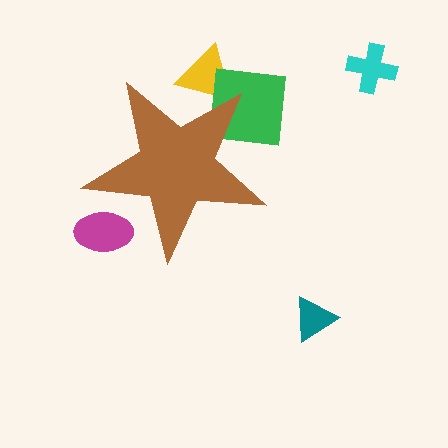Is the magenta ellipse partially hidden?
Yes, the magenta ellipse is partially hidden behind the brown star.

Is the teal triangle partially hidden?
No, the teal triangle is fully visible.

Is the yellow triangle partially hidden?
Yes, the yellow triangle is partially hidden behind the brown star.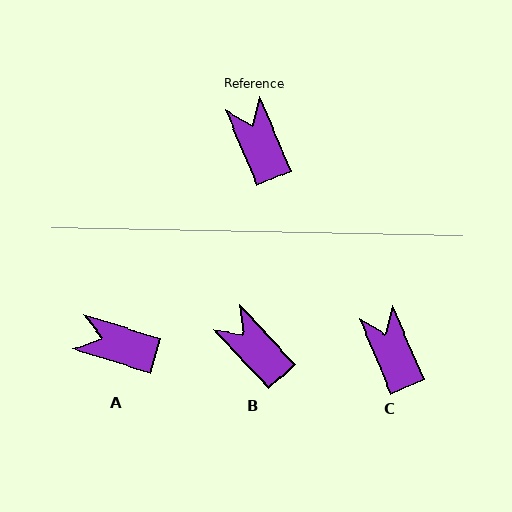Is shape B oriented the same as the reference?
No, it is off by about 20 degrees.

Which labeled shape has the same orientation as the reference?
C.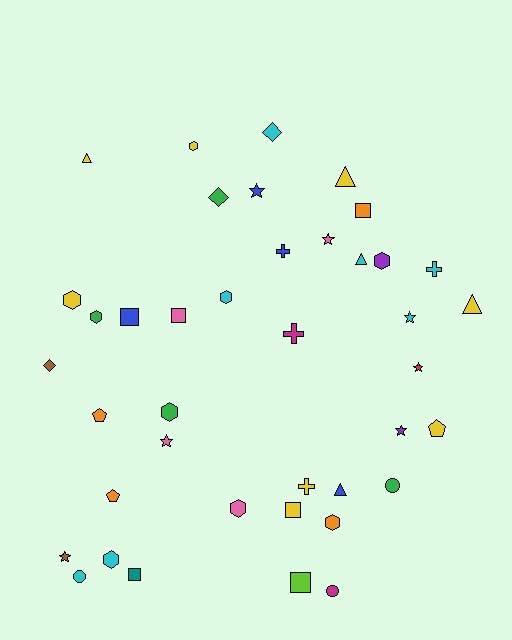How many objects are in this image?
There are 40 objects.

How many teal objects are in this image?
There is 1 teal object.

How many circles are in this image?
There are 3 circles.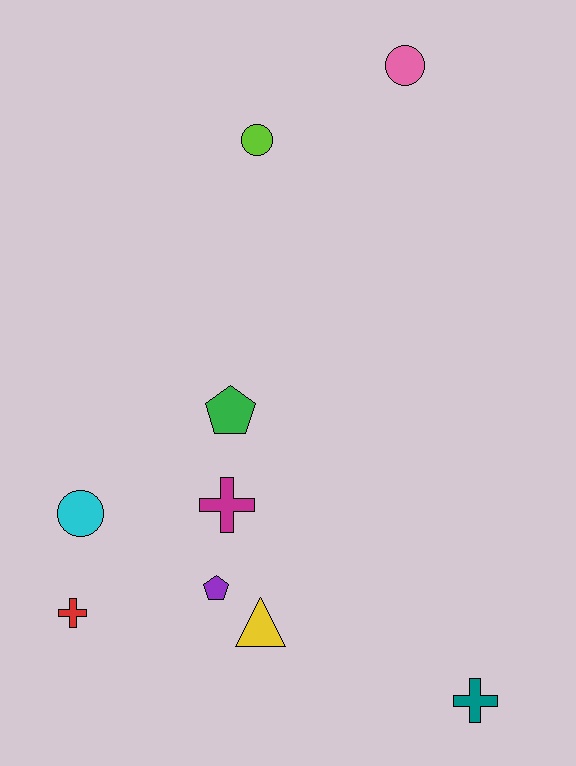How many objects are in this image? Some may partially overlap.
There are 9 objects.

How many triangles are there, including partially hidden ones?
There is 1 triangle.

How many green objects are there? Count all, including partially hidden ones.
There is 1 green object.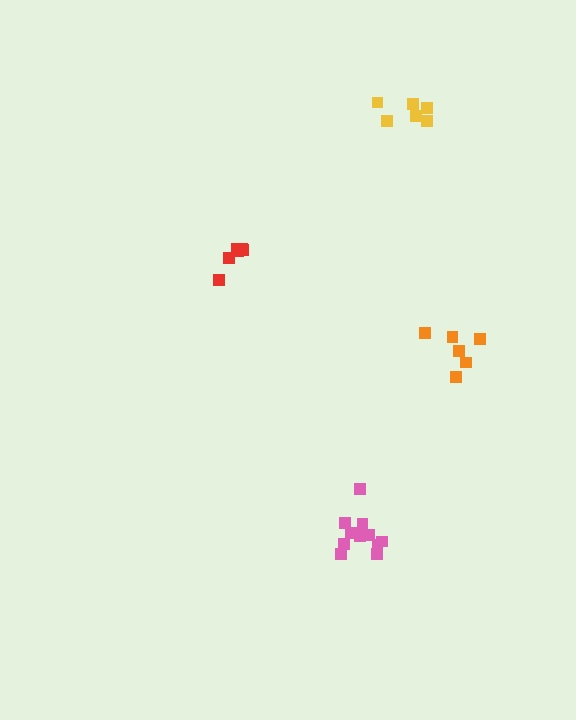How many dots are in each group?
Group 1: 6 dots, Group 2: 6 dots, Group 3: 11 dots, Group 4: 6 dots (29 total).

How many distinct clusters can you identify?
There are 4 distinct clusters.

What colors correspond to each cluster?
The clusters are colored: yellow, red, pink, orange.